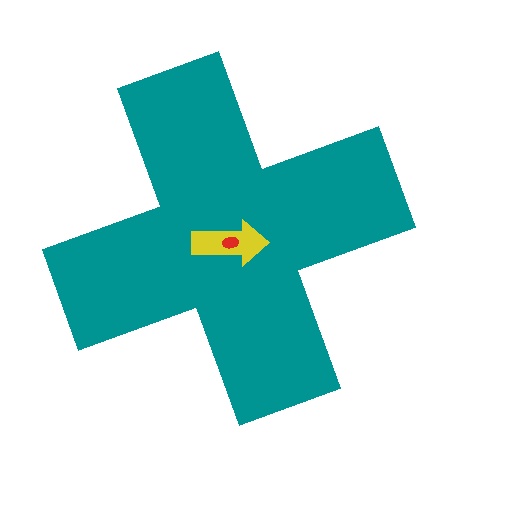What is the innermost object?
The red ellipse.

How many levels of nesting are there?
3.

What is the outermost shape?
The teal cross.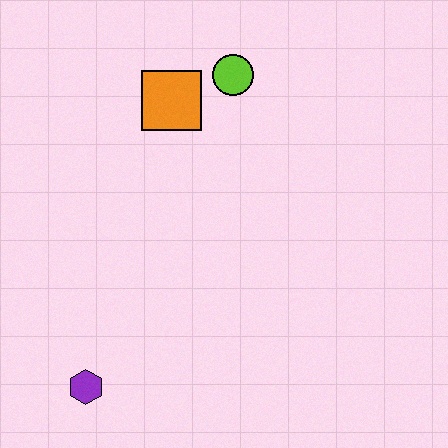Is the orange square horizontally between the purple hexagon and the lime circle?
Yes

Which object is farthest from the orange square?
The purple hexagon is farthest from the orange square.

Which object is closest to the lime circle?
The orange square is closest to the lime circle.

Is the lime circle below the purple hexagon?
No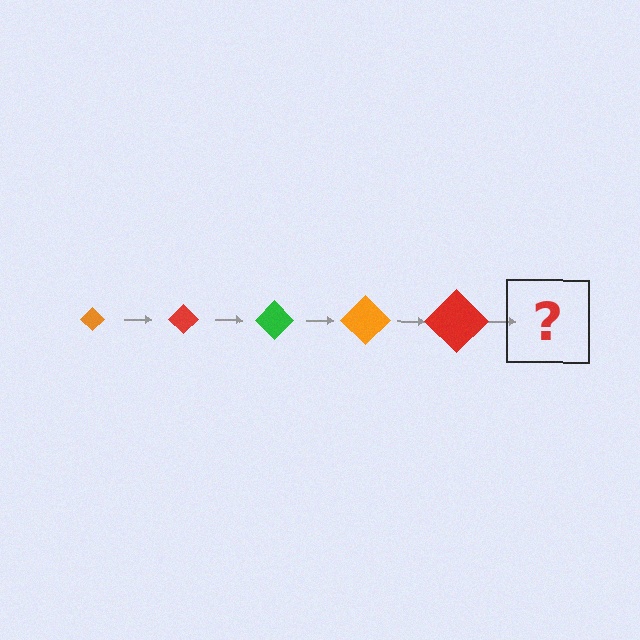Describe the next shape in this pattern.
It should be a green diamond, larger than the previous one.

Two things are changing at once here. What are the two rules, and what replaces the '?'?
The two rules are that the diamond grows larger each step and the color cycles through orange, red, and green. The '?' should be a green diamond, larger than the previous one.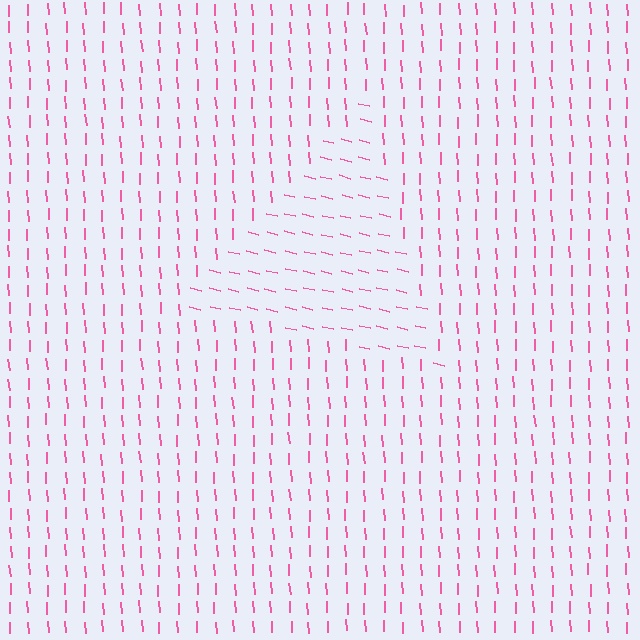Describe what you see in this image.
The image is filled with small pink line segments. A triangle region in the image has lines oriented differently from the surrounding lines, creating a visible texture boundary.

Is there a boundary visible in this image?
Yes, there is a texture boundary formed by a change in line orientation.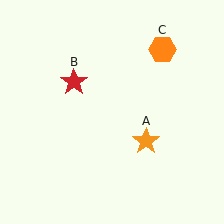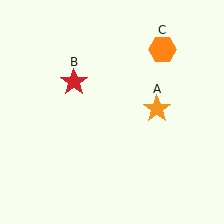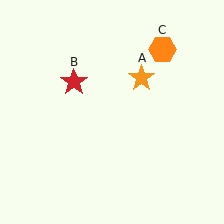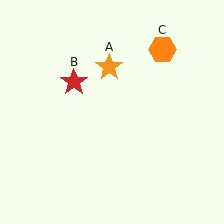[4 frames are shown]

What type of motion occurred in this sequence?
The orange star (object A) rotated counterclockwise around the center of the scene.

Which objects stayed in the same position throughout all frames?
Red star (object B) and orange hexagon (object C) remained stationary.